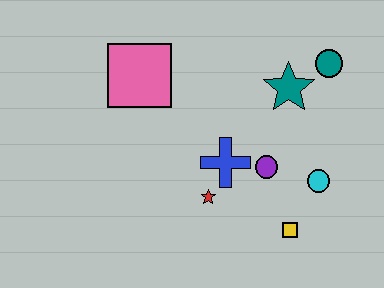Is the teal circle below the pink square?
No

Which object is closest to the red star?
The blue cross is closest to the red star.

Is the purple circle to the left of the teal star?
Yes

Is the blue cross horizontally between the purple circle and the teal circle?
No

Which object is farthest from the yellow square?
The pink square is farthest from the yellow square.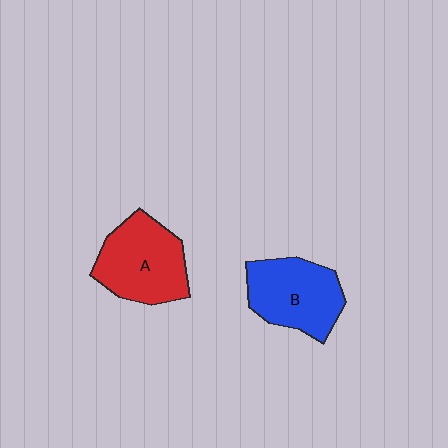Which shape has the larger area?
Shape A (red).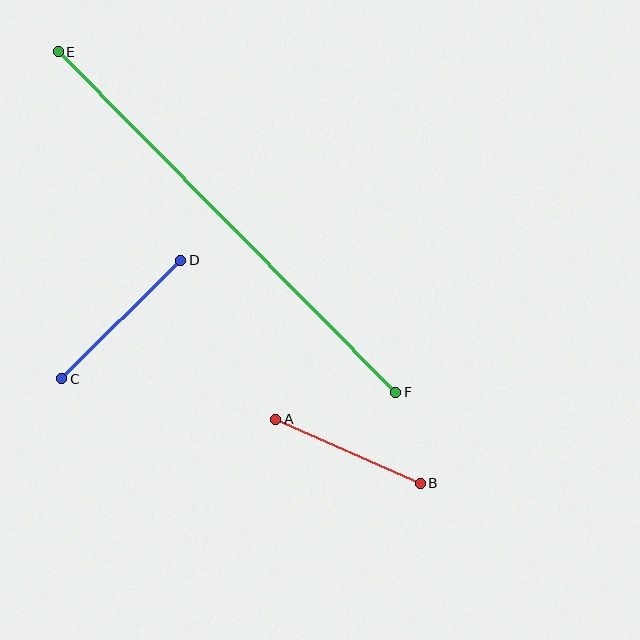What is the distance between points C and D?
The distance is approximately 168 pixels.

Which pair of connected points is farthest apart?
Points E and F are farthest apart.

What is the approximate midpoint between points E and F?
The midpoint is at approximately (227, 222) pixels.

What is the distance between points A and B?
The distance is approximately 158 pixels.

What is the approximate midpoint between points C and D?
The midpoint is at approximately (121, 320) pixels.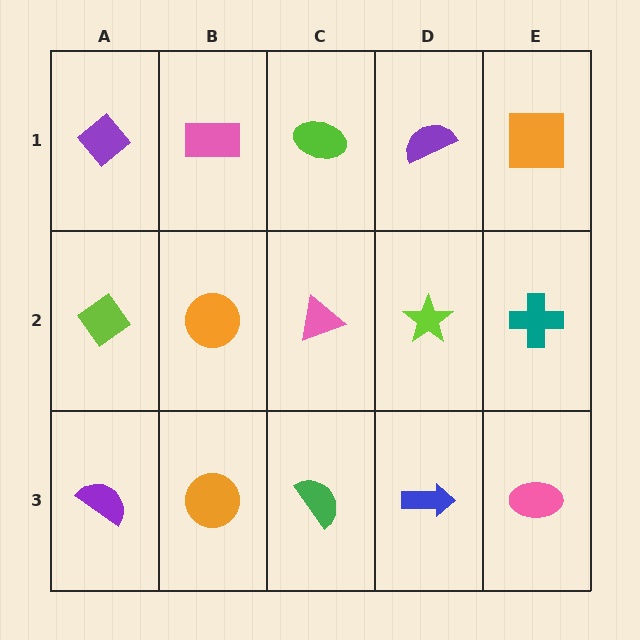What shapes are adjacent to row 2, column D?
A purple semicircle (row 1, column D), a blue arrow (row 3, column D), a pink triangle (row 2, column C), a teal cross (row 2, column E).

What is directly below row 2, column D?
A blue arrow.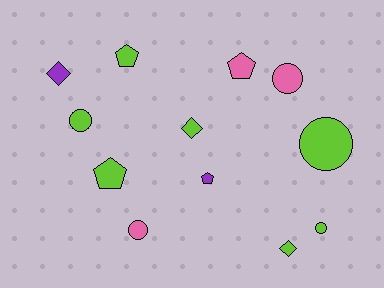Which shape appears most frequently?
Circle, with 5 objects.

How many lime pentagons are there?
There are 2 lime pentagons.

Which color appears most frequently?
Lime, with 7 objects.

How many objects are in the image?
There are 12 objects.